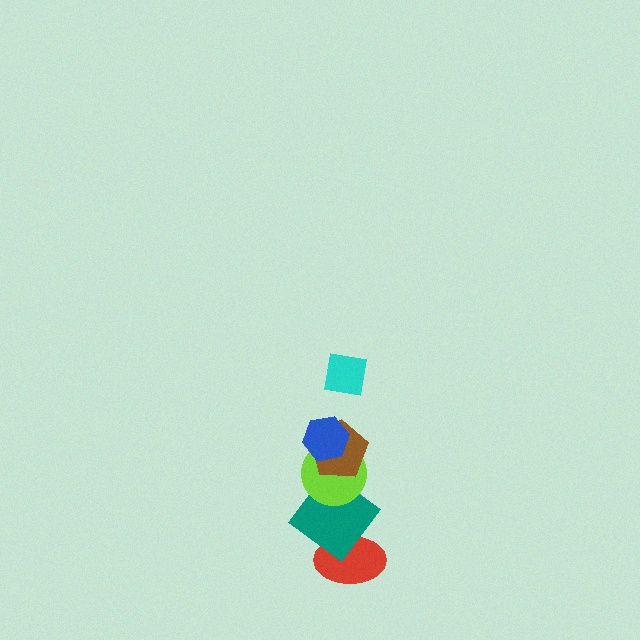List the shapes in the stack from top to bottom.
From top to bottom: the cyan square, the blue hexagon, the brown pentagon, the lime circle, the teal diamond, the red ellipse.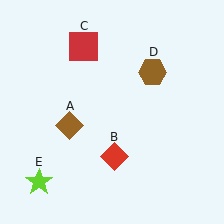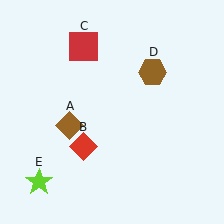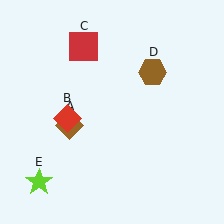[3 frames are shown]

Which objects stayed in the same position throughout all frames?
Brown diamond (object A) and red square (object C) and brown hexagon (object D) and lime star (object E) remained stationary.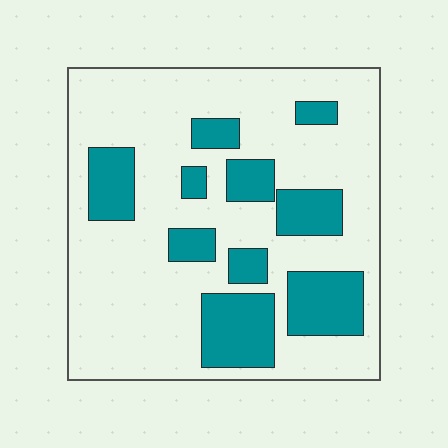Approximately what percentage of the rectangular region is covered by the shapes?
Approximately 25%.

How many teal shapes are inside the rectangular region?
10.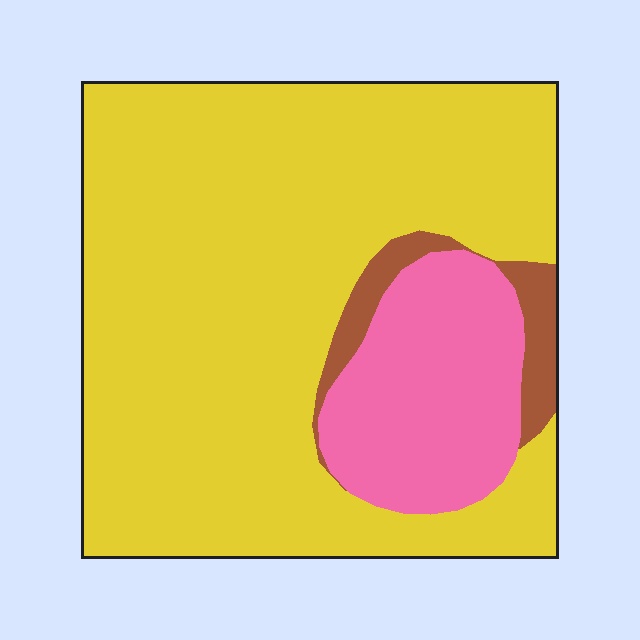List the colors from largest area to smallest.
From largest to smallest: yellow, pink, brown.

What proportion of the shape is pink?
Pink takes up about one sixth (1/6) of the shape.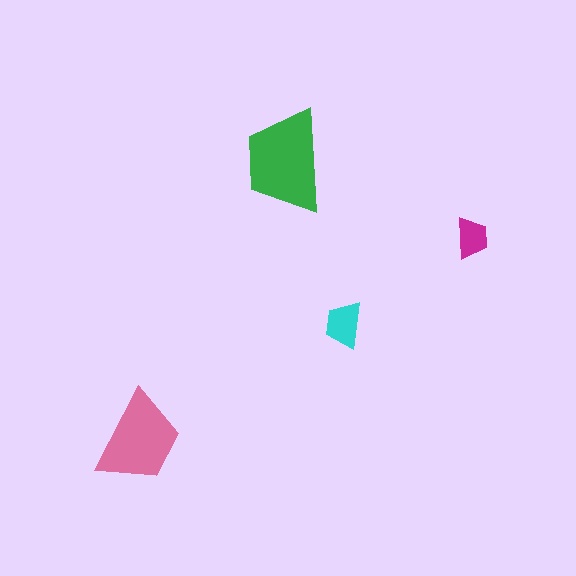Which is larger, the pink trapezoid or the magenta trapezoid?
The pink one.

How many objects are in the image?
There are 4 objects in the image.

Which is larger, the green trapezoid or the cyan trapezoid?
The green one.